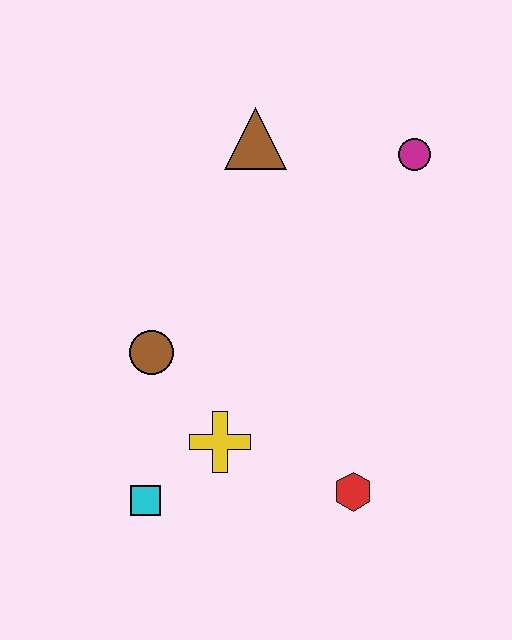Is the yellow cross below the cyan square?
No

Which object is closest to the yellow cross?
The cyan square is closest to the yellow cross.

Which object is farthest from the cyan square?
The magenta circle is farthest from the cyan square.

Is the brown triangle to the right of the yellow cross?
Yes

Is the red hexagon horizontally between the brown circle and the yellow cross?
No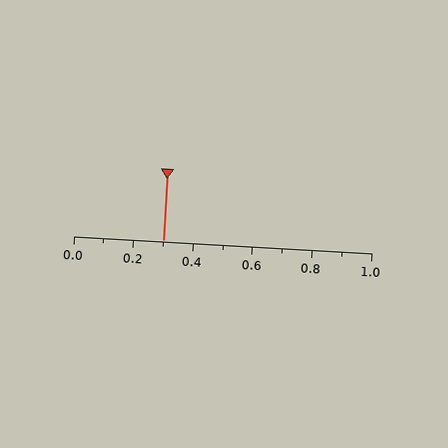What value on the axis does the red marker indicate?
The marker indicates approximately 0.3.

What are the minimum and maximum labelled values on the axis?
The axis runs from 0.0 to 1.0.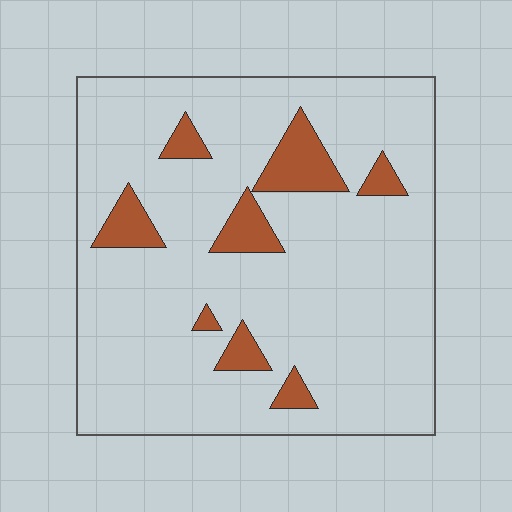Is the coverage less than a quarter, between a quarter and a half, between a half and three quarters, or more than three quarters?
Less than a quarter.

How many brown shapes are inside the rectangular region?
8.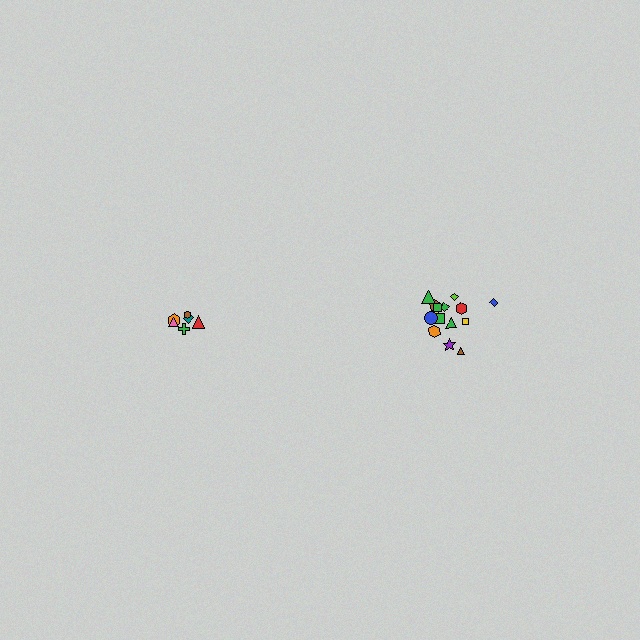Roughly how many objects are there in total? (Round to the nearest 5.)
Roughly 20 objects in total.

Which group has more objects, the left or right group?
The right group.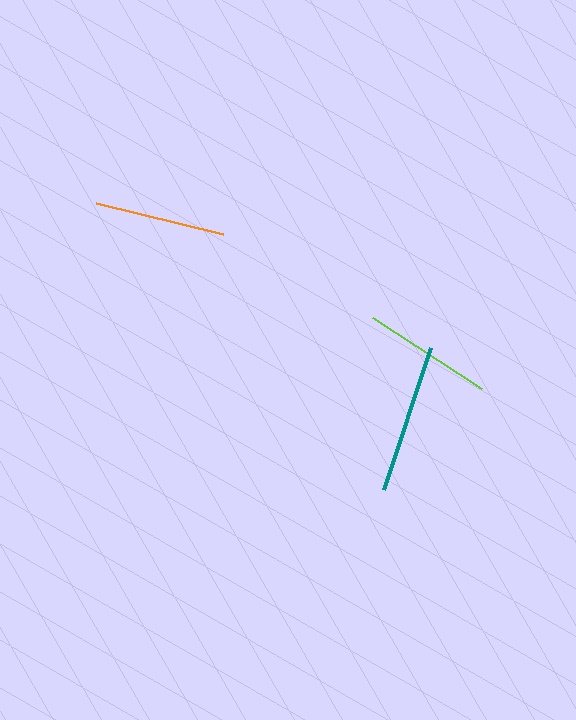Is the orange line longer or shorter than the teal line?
The teal line is longer than the orange line.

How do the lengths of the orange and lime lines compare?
The orange and lime lines are approximately the same length.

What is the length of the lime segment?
The lime segment is approximately 130 pixels long.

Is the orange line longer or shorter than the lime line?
The orange line is longer than the lime line.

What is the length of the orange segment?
The orange segment is approximately 130 pixels long.